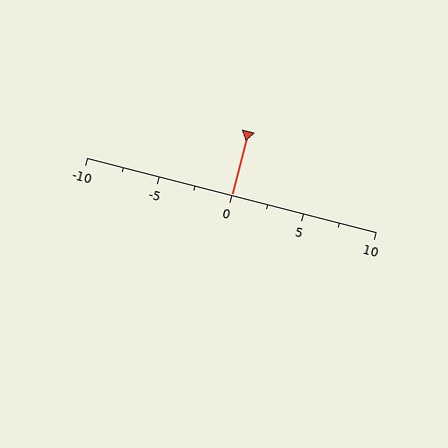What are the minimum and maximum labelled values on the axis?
The axis runs from -10 to 10.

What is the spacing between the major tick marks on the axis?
The major ticks are spaced 5 apart.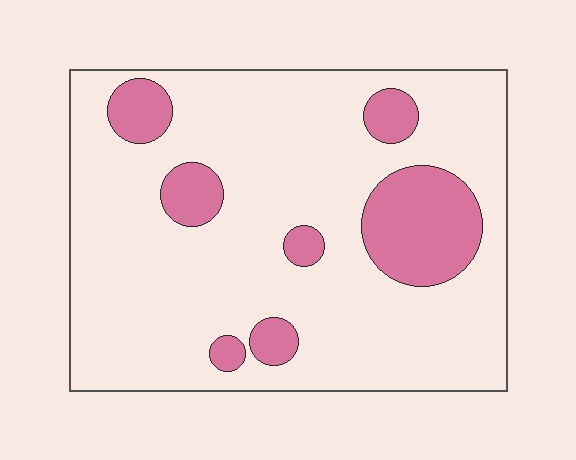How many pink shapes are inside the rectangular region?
7.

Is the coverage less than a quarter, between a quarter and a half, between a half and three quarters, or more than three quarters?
Less than a quarter.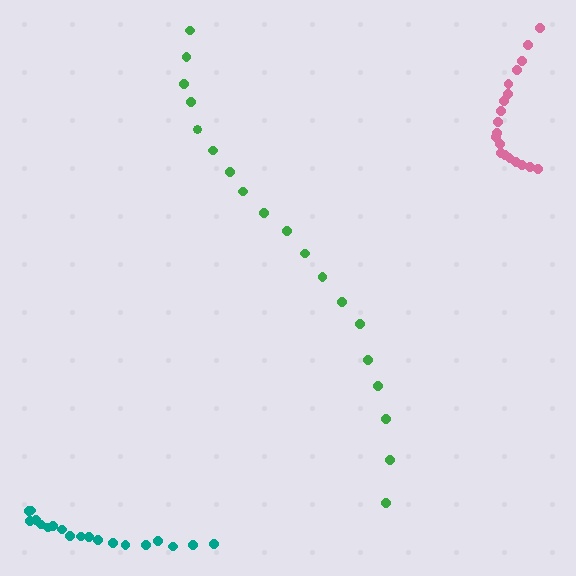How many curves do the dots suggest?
There are 3 distinct paths.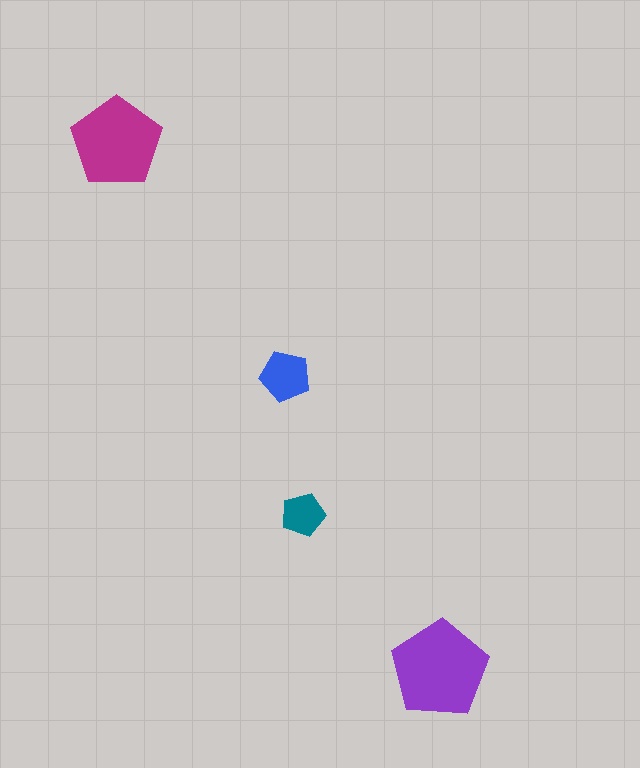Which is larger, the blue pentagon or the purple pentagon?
The purple one.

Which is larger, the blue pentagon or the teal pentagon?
The blue one.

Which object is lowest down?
The purple pentagon is bottommost.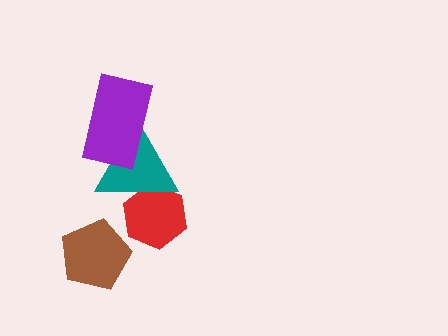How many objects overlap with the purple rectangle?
1 object overlaps with the purple rectangle.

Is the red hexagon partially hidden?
Yes, it is partially covered by another shape.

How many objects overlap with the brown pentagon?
0 objects overlap with the brown pentagon.